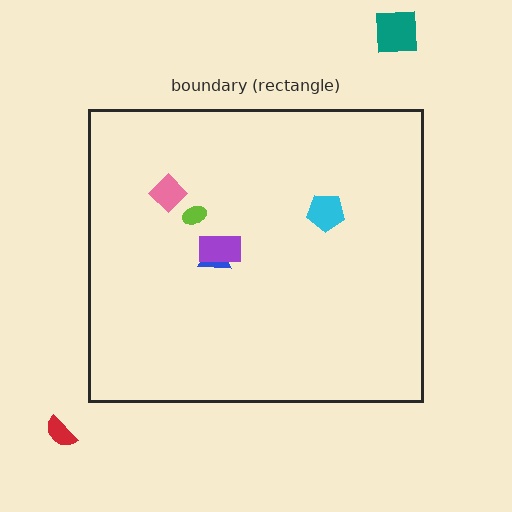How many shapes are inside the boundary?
5 inside, 2 outside.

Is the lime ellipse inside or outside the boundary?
Inside.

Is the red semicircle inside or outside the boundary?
Outside.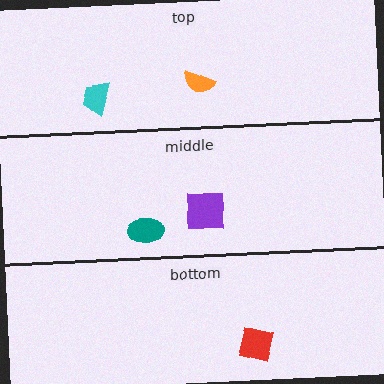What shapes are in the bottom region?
The red square.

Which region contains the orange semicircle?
The top region.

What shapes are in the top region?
The cyan trapezoid, the orange semicircle.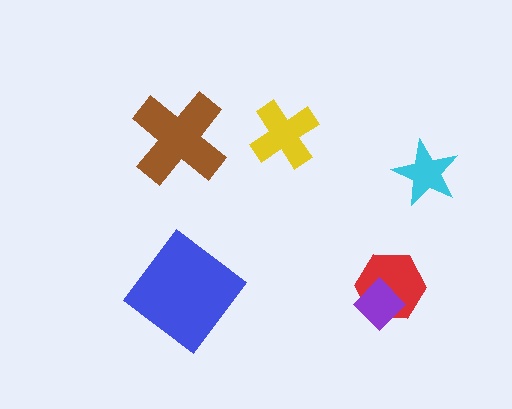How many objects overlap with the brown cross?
0 objects overlap with the brown cross.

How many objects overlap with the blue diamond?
0 objects overlap with the blue diamond.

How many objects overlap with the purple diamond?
1 object overlaps with the purple diamond.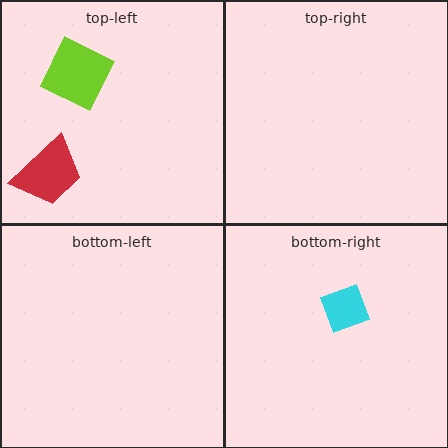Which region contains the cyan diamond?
The bottom-right region.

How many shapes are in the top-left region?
2.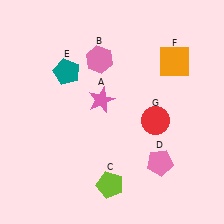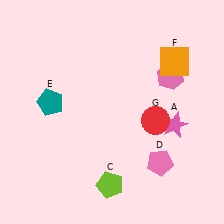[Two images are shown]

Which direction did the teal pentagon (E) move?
The teal pentagon (E) moved down.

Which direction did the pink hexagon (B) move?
The pink hexagon (B) moved right.